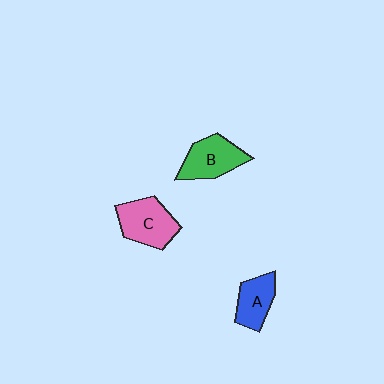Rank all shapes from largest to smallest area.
From largest to smallest: C (pink), B (green), A (blue).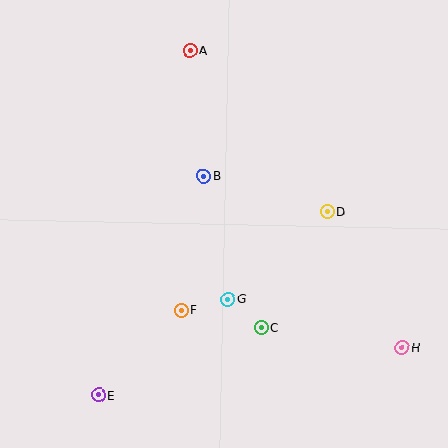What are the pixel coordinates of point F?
Point F is at (181, 310).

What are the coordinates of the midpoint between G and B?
The midpoint between G and B is at (216, 238).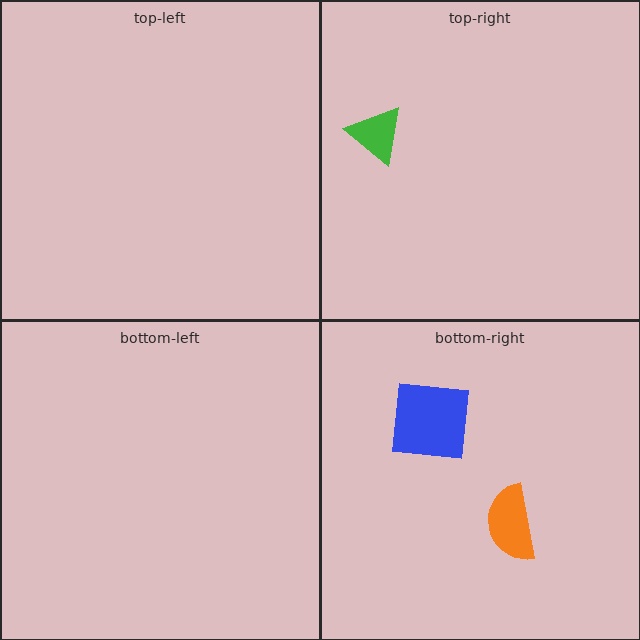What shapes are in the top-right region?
The green triangle.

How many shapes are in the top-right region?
1.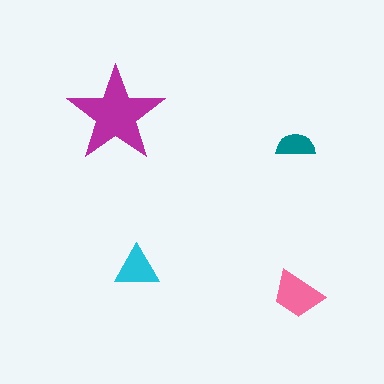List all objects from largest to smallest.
The magenta star, the pink trapezoid, the cyan triangle, the teal semicircle.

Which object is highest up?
The magenta star is topmost.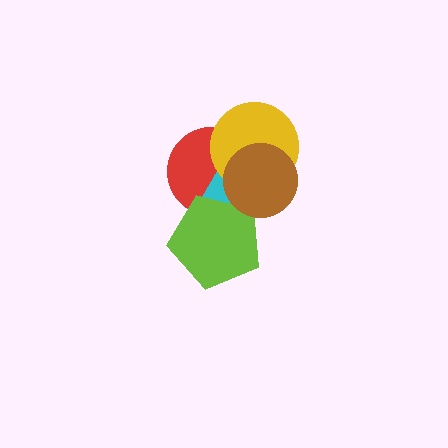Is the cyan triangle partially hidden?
Yes, it is partially covered by another shape.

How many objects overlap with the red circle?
4 objects overlap with the red circle.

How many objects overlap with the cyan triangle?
4 objects overlap with the cyan triangle.